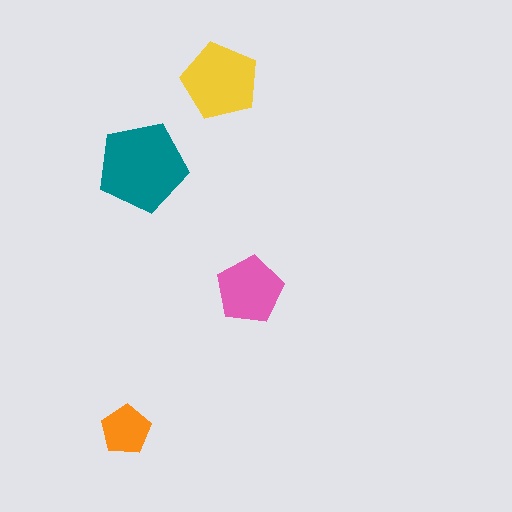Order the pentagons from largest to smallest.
the teal one, the yellow one, the pink one, the orange one.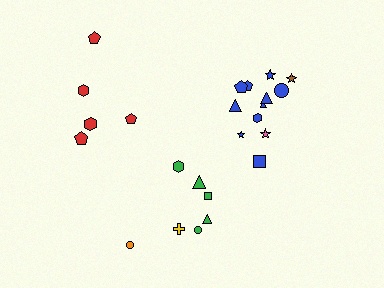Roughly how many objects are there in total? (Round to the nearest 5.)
Roughly 25 objects in total.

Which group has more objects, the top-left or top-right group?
The top-right group.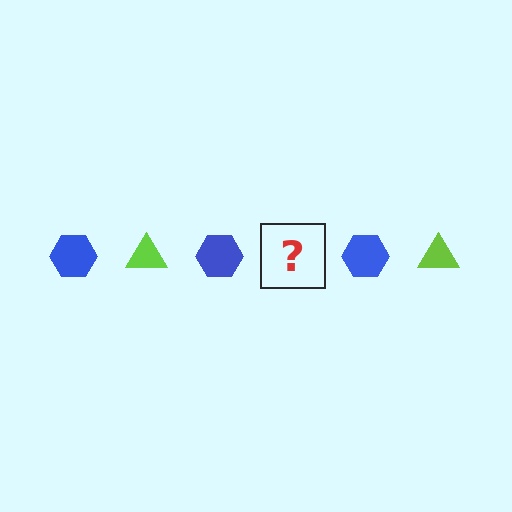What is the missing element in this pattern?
The missing element is a lime triangle.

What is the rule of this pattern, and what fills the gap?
The rule is that the pattern alternates between blue hexagon and lime triangle. The gap should be filled with a lime triangle.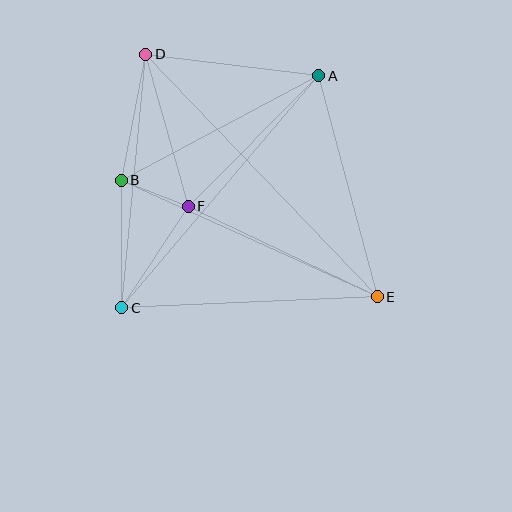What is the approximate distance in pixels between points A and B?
The distance between A and B is approximately 223 pixels.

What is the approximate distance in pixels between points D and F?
The distance between D and F is approximately 158 pixels.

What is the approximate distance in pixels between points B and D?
The distance between B and D is approximately 128 pixels.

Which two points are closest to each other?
Points B and F are closest to each other.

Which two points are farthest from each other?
Points D and E are farthest from each other.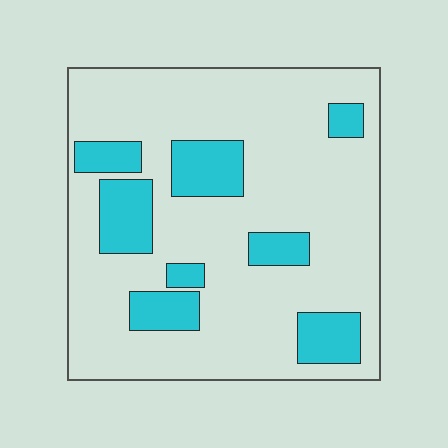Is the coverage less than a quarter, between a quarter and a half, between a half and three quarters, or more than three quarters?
Less than a quarter.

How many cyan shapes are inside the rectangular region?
8.